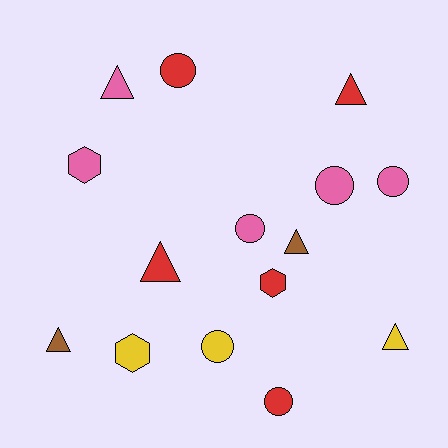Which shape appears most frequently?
Circle, with 6 objects.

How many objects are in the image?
There are 15 objects.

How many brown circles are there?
There are no brown circles.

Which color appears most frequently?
Pink, with 5 objects.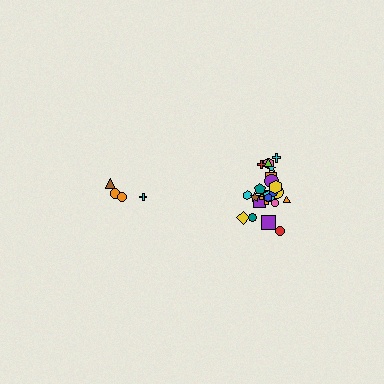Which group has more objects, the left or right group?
The right group.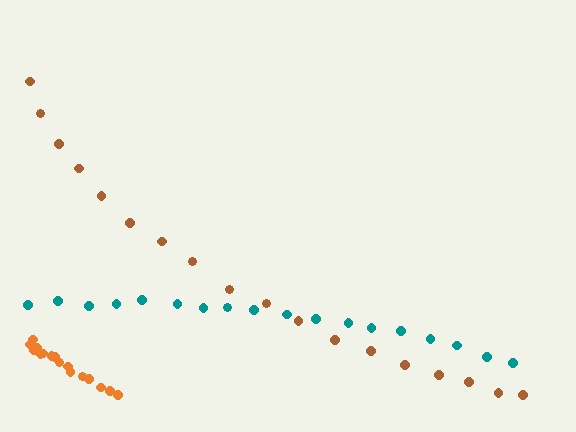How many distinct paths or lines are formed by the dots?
There are 3 distinct paths.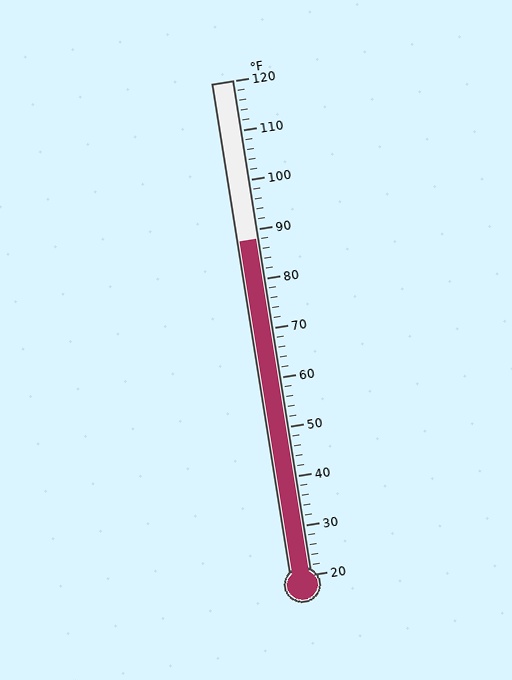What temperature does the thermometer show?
The thermometer shows approximately 88°F.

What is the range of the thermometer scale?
The thermometer scale ranges from 20°F to 120°F.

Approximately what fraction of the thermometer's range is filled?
The thermometer is filled to approximately 70% of its range.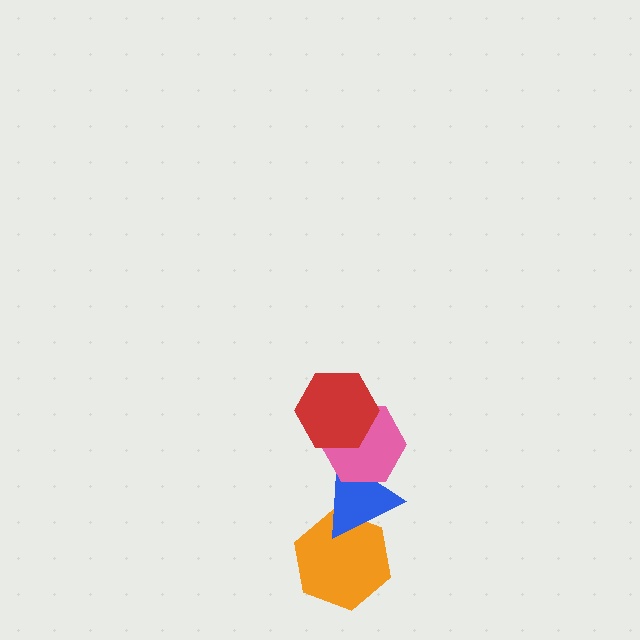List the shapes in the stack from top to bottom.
From top to bottom: the red hexagon, the pink hexagon, the blue triangle, the orange hexagon.